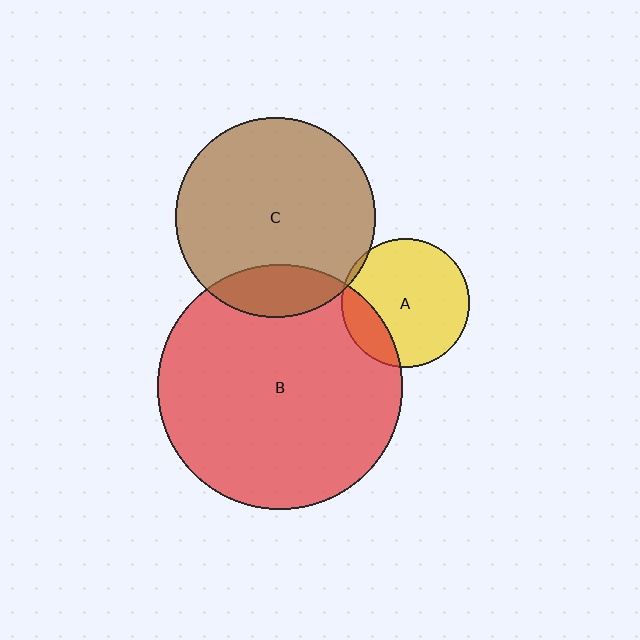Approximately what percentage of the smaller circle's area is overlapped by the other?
Approximately 15%.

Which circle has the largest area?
Circle B (red).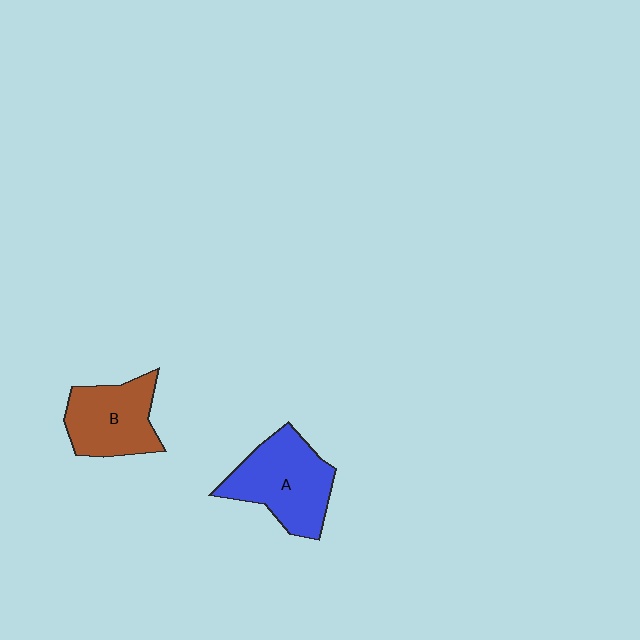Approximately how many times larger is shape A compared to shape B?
Approximately 1.2 times.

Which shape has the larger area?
Shape A (blue).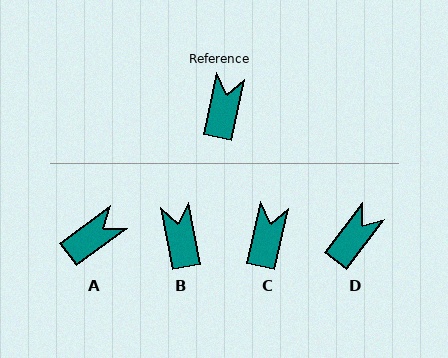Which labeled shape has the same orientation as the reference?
C.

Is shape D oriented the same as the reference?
No, it is off by about 25 degrees.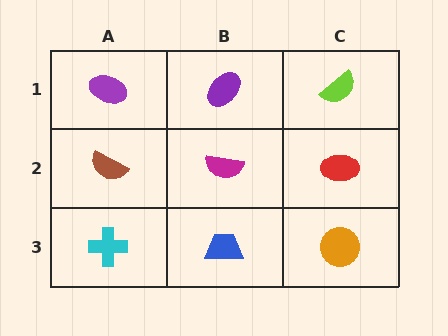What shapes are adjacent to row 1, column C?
A red ellipse (row 2, column C), a purple ellipse (row 1, column B).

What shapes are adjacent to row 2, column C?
A lime semicircle (row 1, column C), an orange circle (row 3, column C), a magenta semicircle (row 2, column B).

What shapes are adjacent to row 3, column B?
A magenta semicircle (row 2, column B), a cyan cross (row 3, column A), an orange circle (row 3, column C).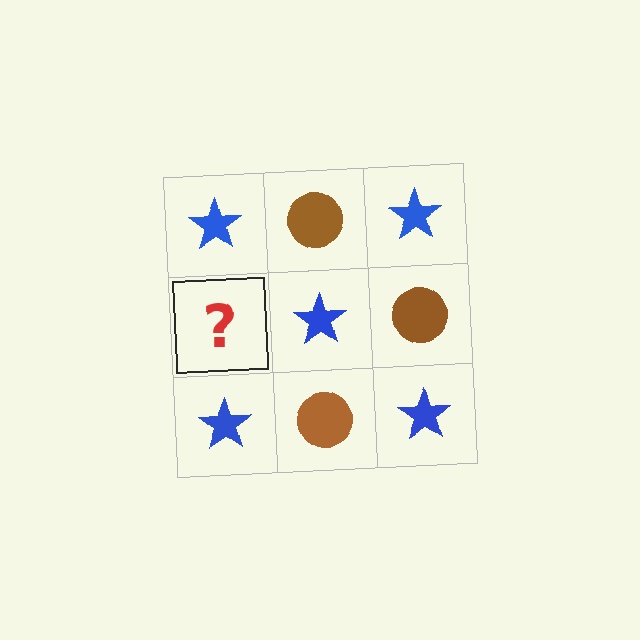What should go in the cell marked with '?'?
The missing cell should contain a brown circle.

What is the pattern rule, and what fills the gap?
The rule is that it alternates blue star and brown circle in a checkerboard pattern. The gap should be filled with a brown circle.